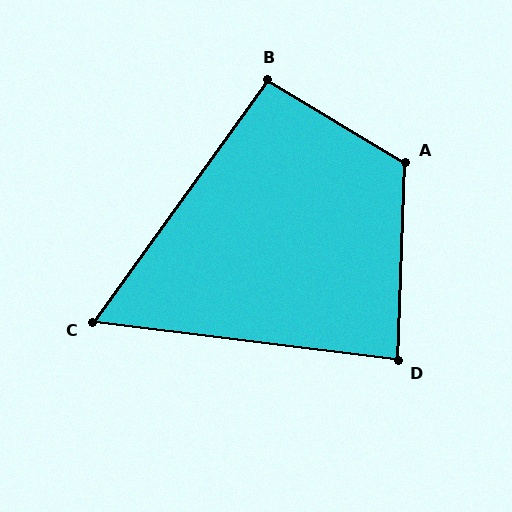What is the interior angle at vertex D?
Approximately 85 degrees (approximately right).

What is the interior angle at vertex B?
Approximately 95 degrees (approximately right).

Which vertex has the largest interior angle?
A, at approximately 119 degrees.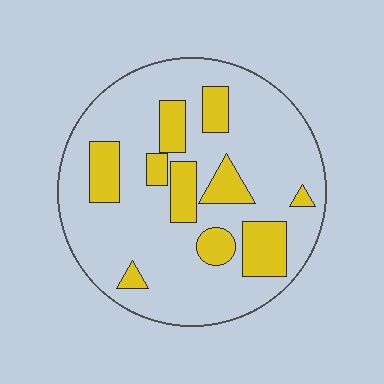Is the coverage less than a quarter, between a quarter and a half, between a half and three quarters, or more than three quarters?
Less than a quarter.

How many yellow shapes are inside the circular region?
10.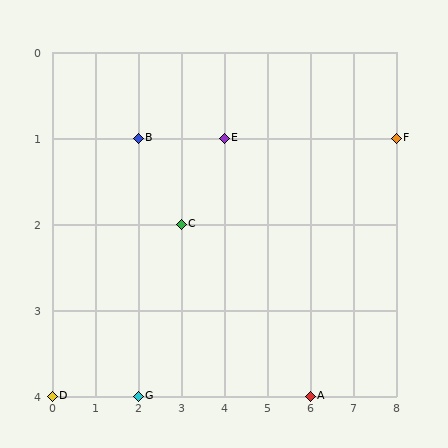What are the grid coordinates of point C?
Point C is at grid coordinates (3, 2).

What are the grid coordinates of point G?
Point G is at grid coordinates (2, 4).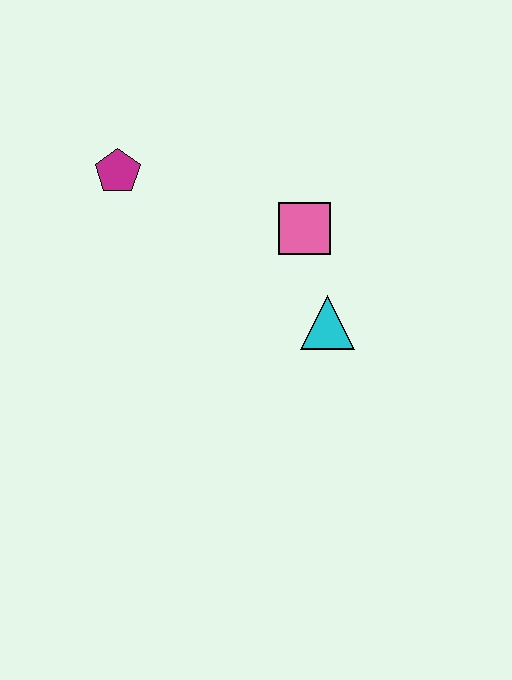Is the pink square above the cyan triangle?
Yes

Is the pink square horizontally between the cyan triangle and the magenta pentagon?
Yes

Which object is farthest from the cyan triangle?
The magenta pentagon is farthest from the cyan triangle.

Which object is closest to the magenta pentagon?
The pink square is closest to the magenta pentagon.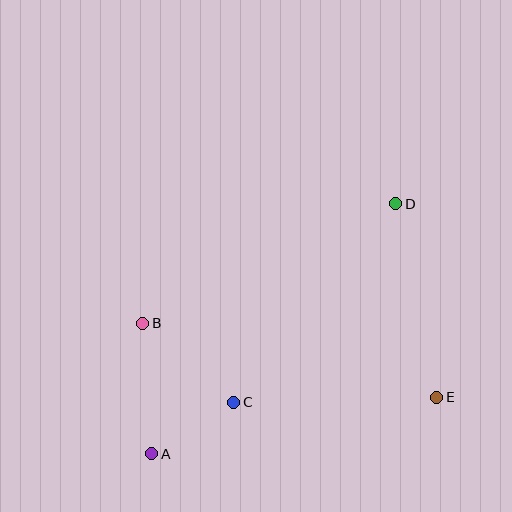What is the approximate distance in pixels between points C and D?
The distance between C and D is approximately 256 pixels.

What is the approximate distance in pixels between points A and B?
The distance between A and B is approximately 131 pixels.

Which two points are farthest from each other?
Points A and D are farthest from each other.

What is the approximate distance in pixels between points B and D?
The distance between B and D is approximately 280 pixels.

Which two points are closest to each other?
Points A and C are closest to each other.